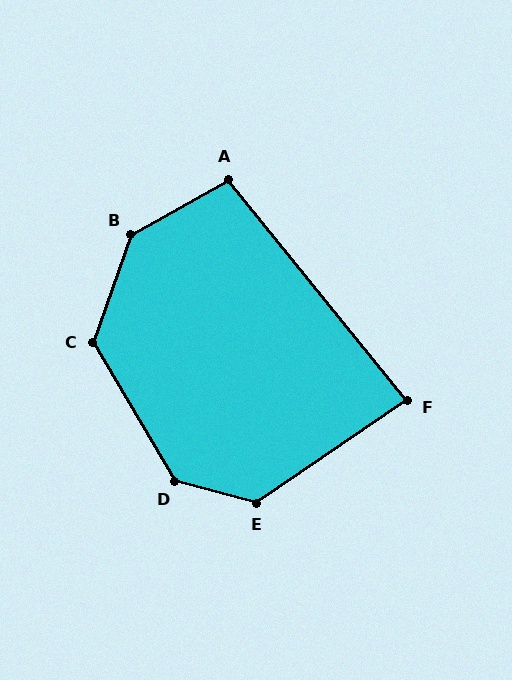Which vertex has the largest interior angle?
B, at approximately 139 degrees.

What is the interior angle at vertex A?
Approximately 99 degrees (obtuse).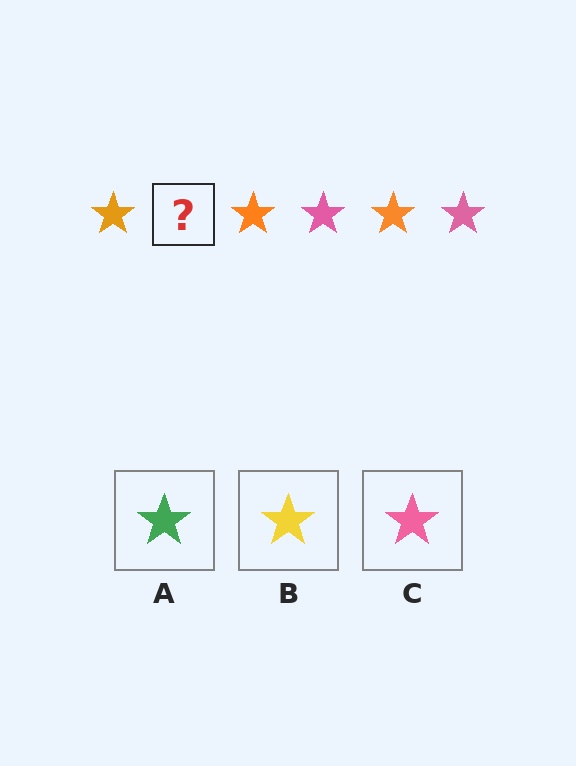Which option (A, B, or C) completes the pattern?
C.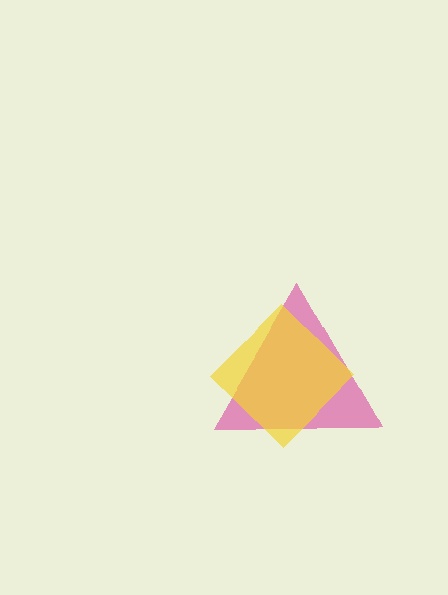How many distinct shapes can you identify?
There are 2 distinct shapes: a pink triangle, a yellow diamond.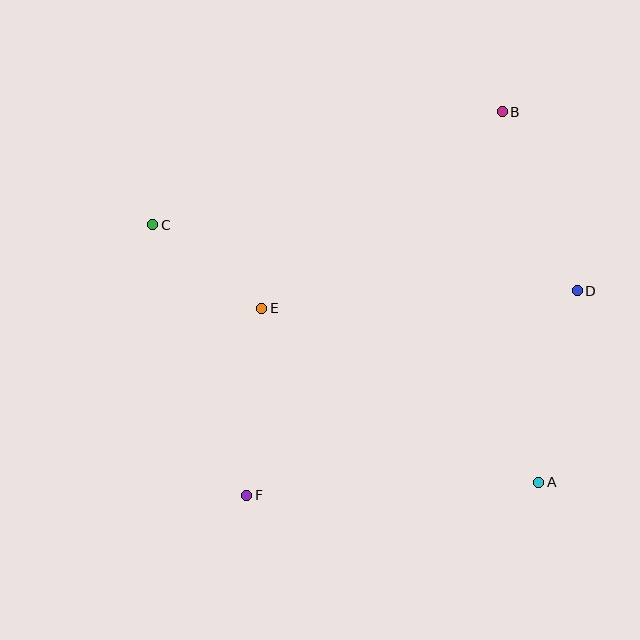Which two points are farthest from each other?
Points A and C are farthest from each other.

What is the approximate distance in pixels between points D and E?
The distance between D and E is approximately 316 pixels.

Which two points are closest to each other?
Points C and E are closest to each other.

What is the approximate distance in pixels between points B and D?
The distance between B and D is approximately 194 pixels.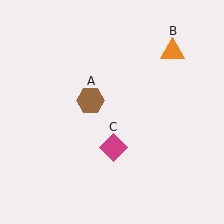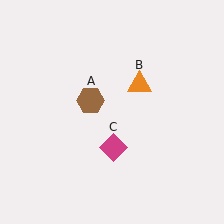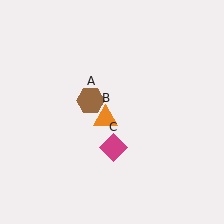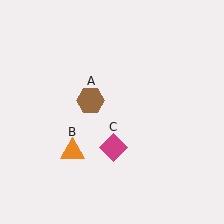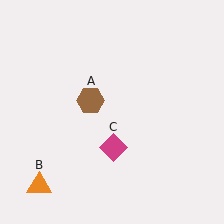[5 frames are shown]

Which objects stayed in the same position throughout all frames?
Brown hexagon (object A) and magenta diamond (object C) remained stationary.